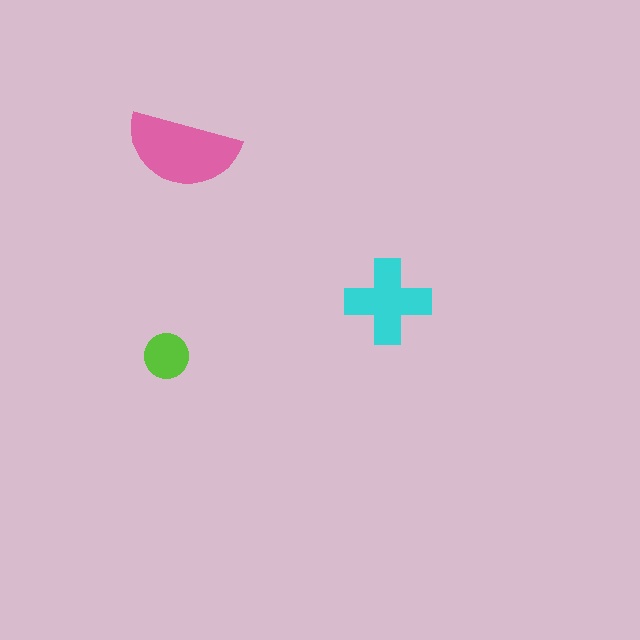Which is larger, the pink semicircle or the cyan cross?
The pink semicircle.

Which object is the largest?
The pink semicircle.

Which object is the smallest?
The lime circle.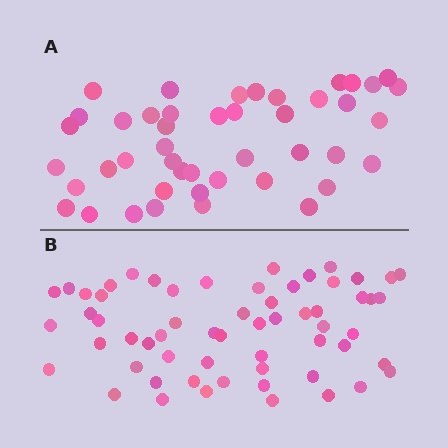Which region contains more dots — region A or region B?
Region B (the bottom region) has more dots.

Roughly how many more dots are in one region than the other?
Region B has approximately 15 more dots than region A.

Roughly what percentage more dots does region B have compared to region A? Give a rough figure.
About 35% more.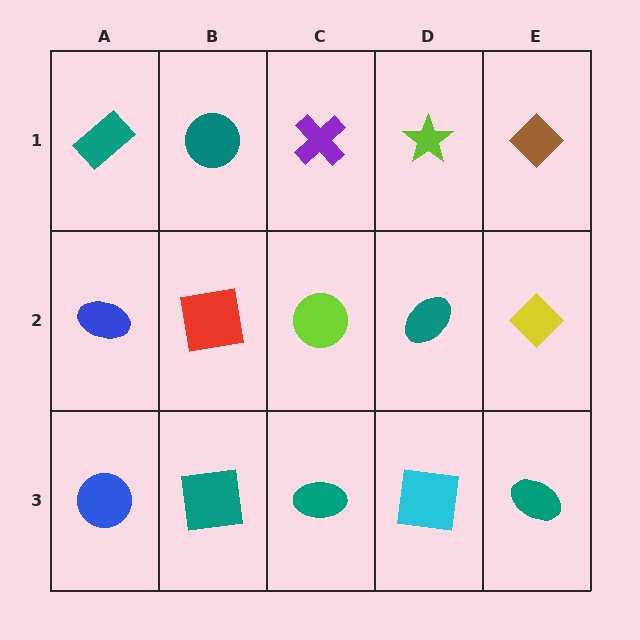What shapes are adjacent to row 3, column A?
A blue ellipse (row 2, column A), a teal square (row 3, column B).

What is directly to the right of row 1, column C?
A lime star.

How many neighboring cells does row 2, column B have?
4.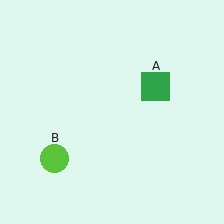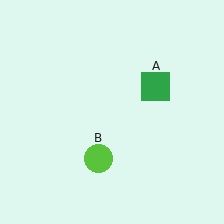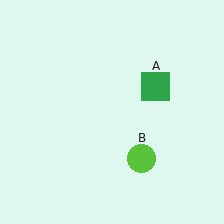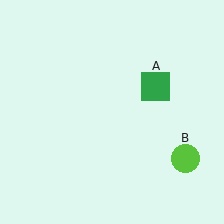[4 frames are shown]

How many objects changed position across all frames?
1 object changed position: lime circle (object B).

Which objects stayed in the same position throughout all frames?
Green square (object A) remained stationary.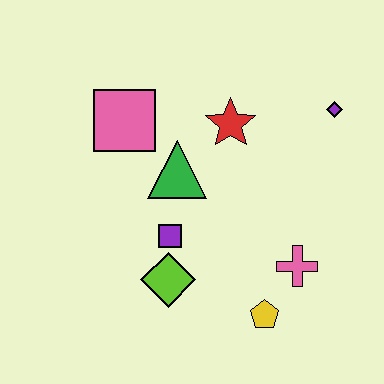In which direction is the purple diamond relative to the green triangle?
The purple diamond is to the right of the green triangle.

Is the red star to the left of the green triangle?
No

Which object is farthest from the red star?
The yellow pentagon is farthest from the red star.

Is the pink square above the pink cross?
Yes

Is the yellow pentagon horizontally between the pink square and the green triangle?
No